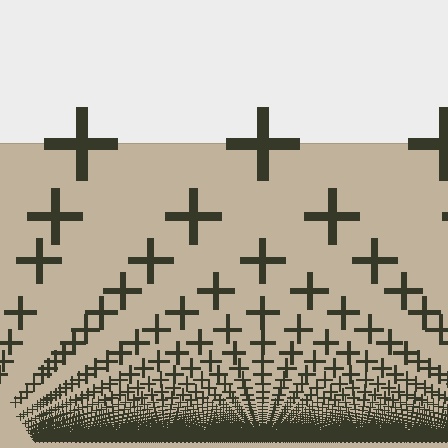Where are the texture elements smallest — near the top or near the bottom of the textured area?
Near the bottom.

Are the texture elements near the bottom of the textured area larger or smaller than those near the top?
Smaller. The gradient is inverted — elements near the bottom are smaller and denser.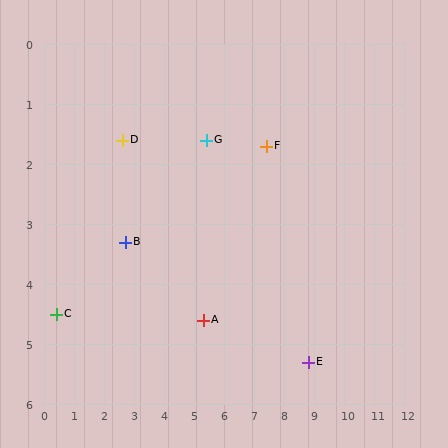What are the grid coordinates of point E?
Point E is at approximately (8.8, 5.3).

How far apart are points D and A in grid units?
Points D and A are about 4.0 grid units apart.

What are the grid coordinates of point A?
Point A is at approximately (5.3, 4.6).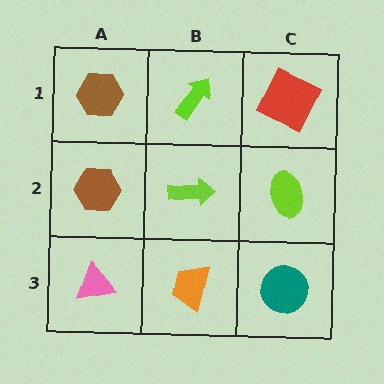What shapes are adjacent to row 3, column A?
A brown hexagon (row 2, column A), an orange trapezoid (row 3, column B).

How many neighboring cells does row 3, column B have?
3.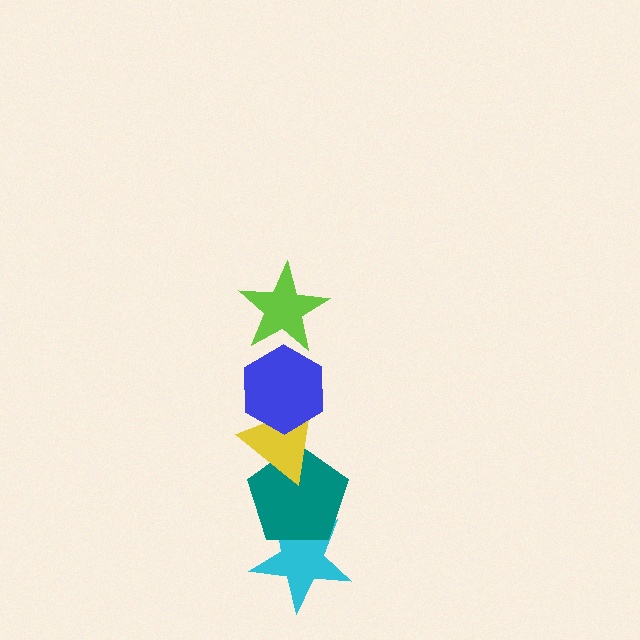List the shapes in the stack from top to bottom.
From top to bottom: the lime star, the blue hexagon, the yellow triangle, the teal pentagon, the cyan star.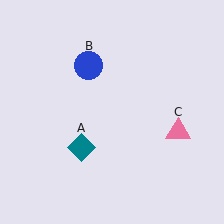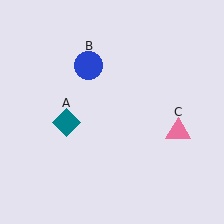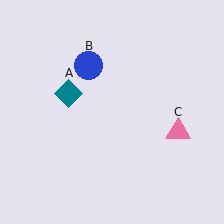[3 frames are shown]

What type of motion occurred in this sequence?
The teal diamond (object A) rotated clockwise around the center of the scene.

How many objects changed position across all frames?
1 object changed position: teal diamond (object A).